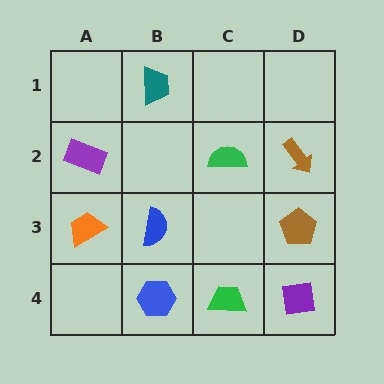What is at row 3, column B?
A blue semicircle.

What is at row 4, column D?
A purple square.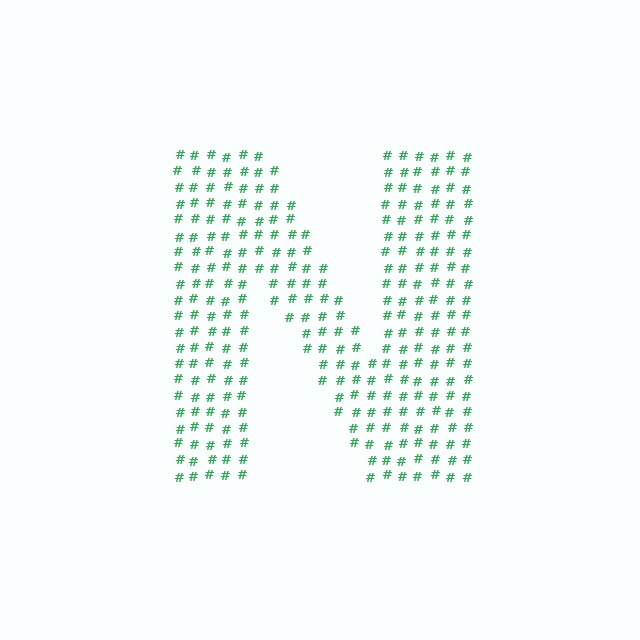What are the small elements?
The small elements are hash symbols.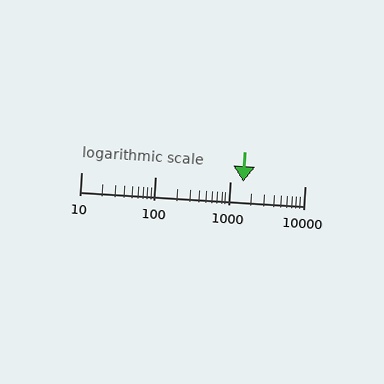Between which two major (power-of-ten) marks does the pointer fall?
The pointer is between 1000 and 10000.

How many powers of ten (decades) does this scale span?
The scale spans 3 decades, from 10 to 10000.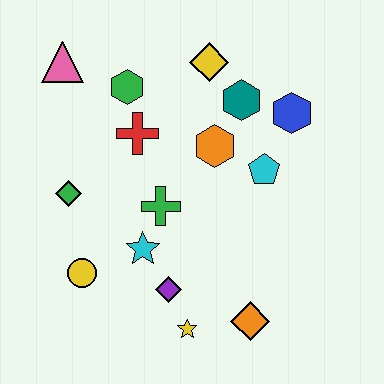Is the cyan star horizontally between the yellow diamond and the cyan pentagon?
No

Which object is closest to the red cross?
The green hexagon is closest to the red cross.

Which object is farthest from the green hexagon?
The orange diamond is farthest from the green hexagon.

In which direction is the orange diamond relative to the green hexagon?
The orange diamond is below the green hexagon.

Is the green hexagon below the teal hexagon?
No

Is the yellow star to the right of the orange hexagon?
No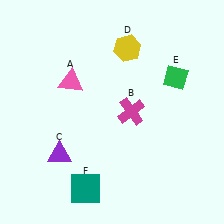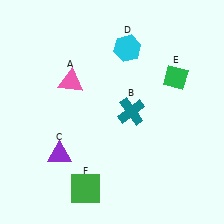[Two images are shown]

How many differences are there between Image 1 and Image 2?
There are 3 differences between the two images.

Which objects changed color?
B changed from magenta to teal. D changed from yellow to cyan. F changed from teal to green.